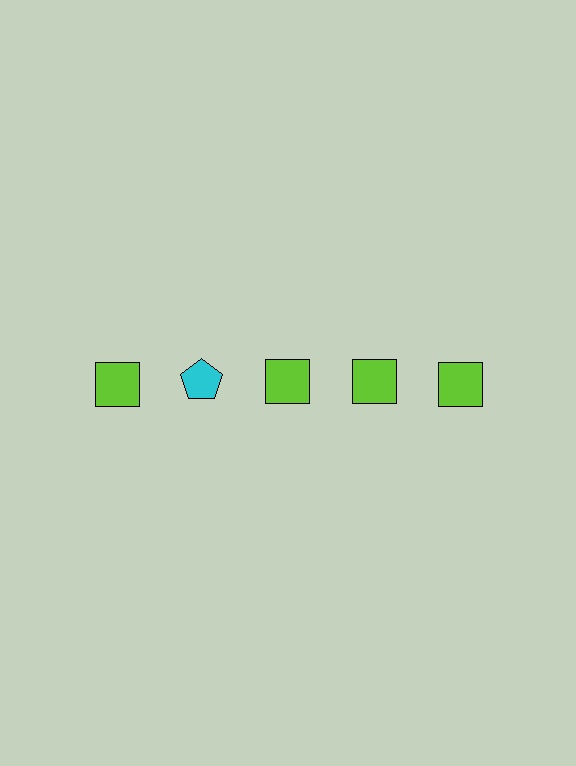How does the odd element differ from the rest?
It differs in both color (cyan instead of lime) and shape (pentagon instead of square).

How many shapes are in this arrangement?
There are 5 shapes arranged in a grid pattern.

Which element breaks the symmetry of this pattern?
The cyan pentagon in the top row, second from left column breaks the symmetry. All other shapes are lime squares.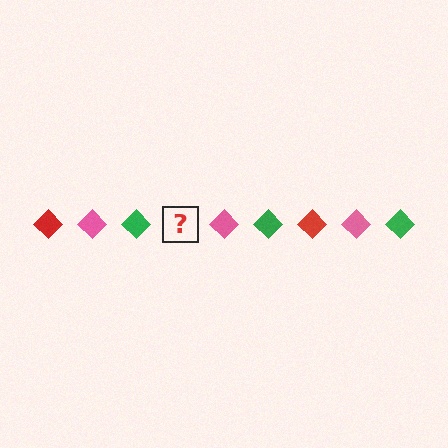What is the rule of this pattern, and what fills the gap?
The rule is that the pattern cycles through red, pink, green diamonds. The gap should be filled with a red diamond.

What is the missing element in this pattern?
The missing element is a red diamond.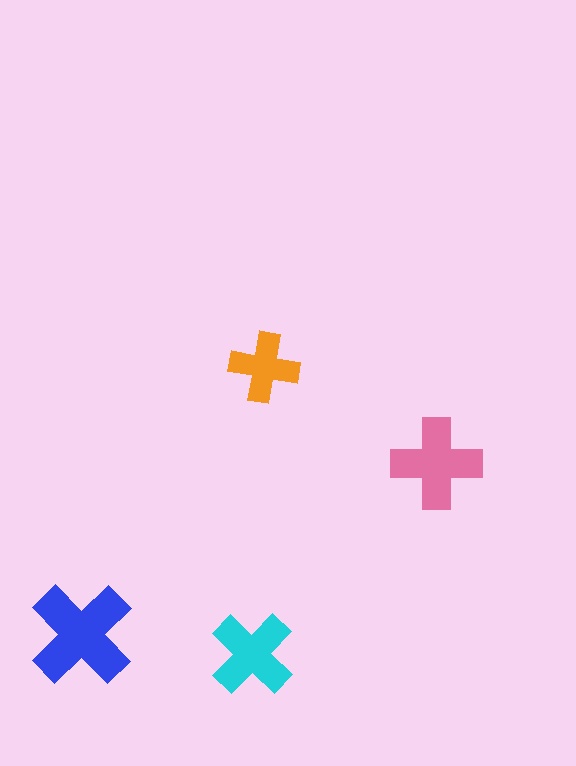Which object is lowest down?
The cyan cross is bottommost.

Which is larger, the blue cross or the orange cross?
The blue one.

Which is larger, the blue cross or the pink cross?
The blue one.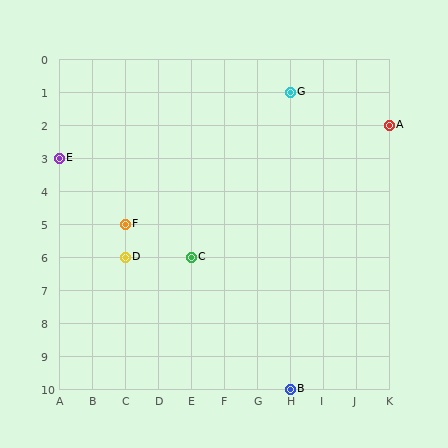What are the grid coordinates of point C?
Point C is at grid coordinates (E, 6).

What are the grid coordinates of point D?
Point D is at grid coordinates (C, 6).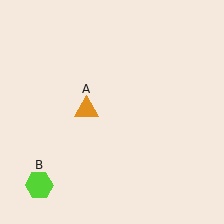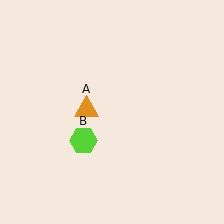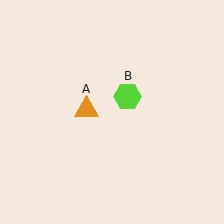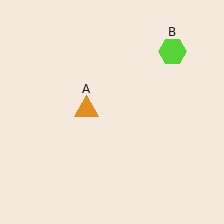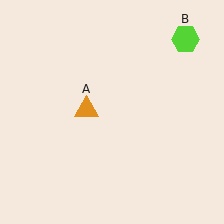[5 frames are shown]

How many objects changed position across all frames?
1 object changed position: lime hexagon (object B).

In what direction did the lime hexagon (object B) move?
The lime hexagon (object B) moved up and to the right.